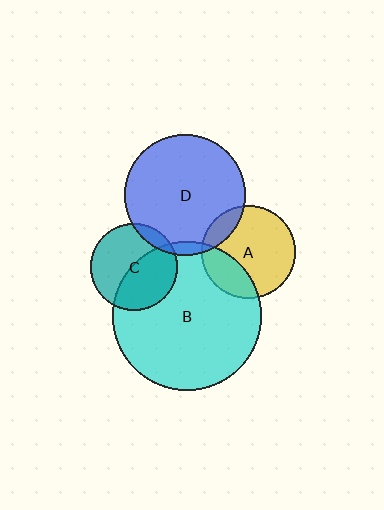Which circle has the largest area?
Circle B (cyan).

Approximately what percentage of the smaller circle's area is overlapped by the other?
Approximately 15%.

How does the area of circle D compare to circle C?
Approximately 1.9 times.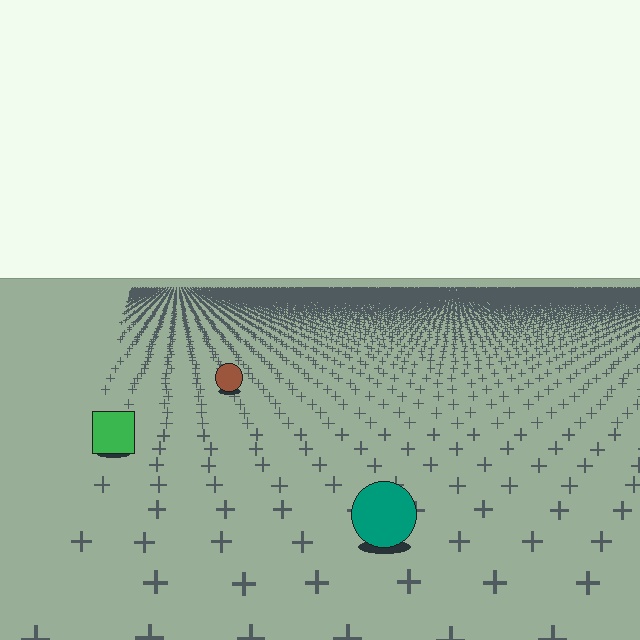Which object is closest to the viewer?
The teal circle is closest. The texture marks near it are larger and more spread out.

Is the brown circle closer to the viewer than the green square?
No. The green square is closer — you can tell from the texture gradient: the ground texture is coarser near it.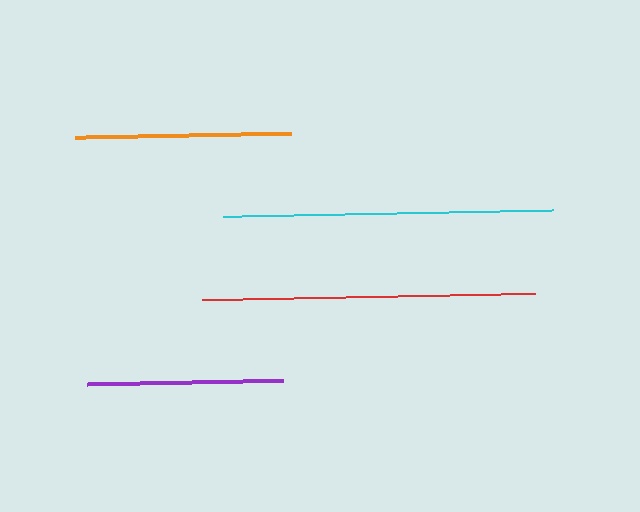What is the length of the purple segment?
The purple segment is approximately 196 pixels long.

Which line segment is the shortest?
The purple line is the shortest at approximately 196 pixels.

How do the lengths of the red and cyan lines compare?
The red and cyan lines are approximately the same length.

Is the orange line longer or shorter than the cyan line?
The cyan line is longer than the orange line.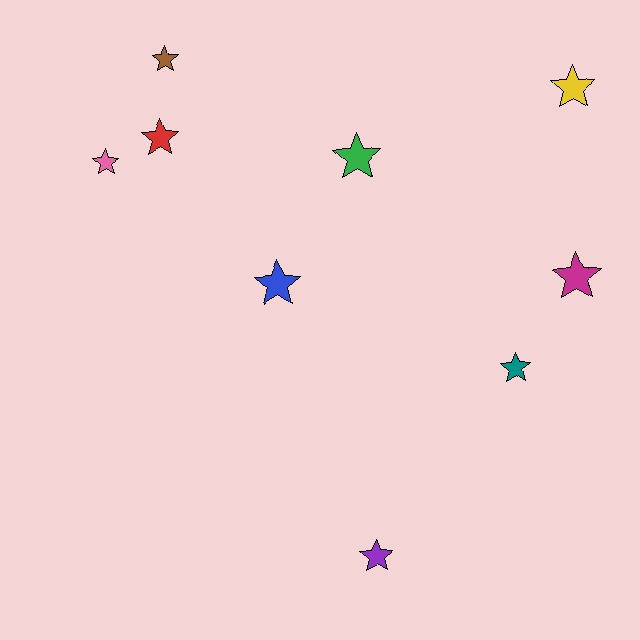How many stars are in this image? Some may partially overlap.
There are 9 stars.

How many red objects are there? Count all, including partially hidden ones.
There is 1 red object.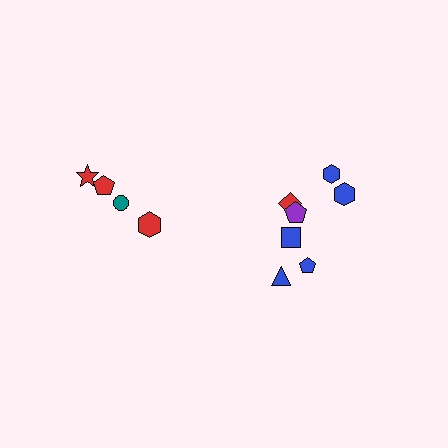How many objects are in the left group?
There are 4 objects.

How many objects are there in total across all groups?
There are 11 objects.